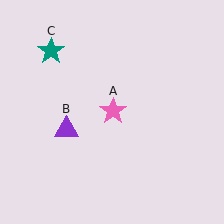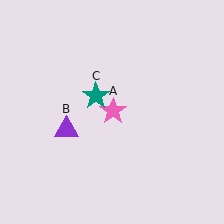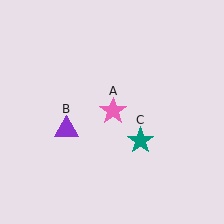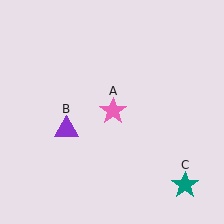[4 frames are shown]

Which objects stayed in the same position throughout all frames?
Pink star (object A) and purple triangle (object B) remained stationary.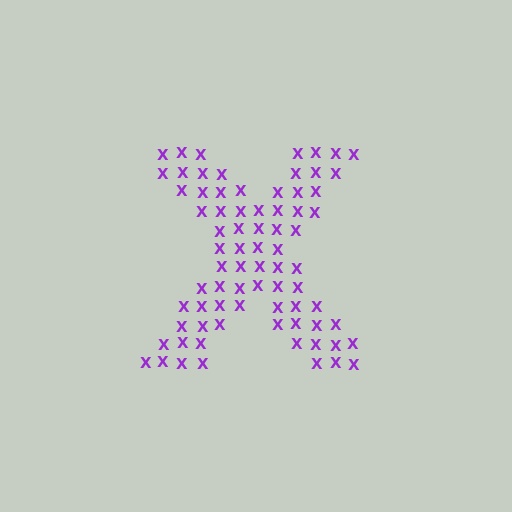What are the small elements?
The small elements are letter X's.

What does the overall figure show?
The overall figure shows the letter X.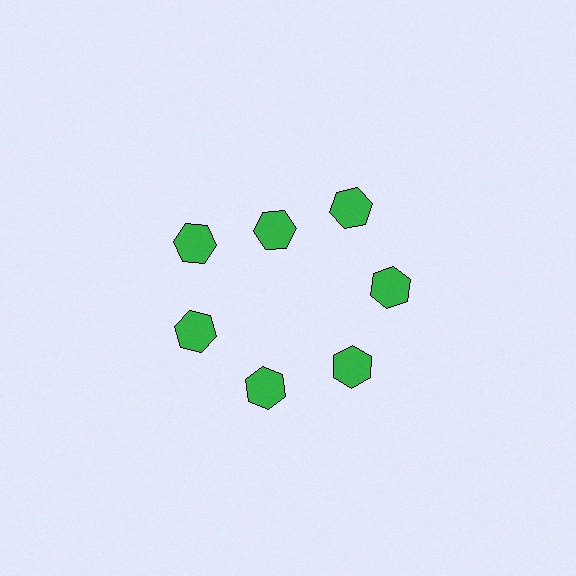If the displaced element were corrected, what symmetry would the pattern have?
It would have 7-fold rotational symmetry — the pattern would map onto itself every 51 degrees.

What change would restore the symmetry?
The symmetry would be restored by moving it outward, back onto the ring so that all 7 hexagons sit at equal angles and equal distance from the center.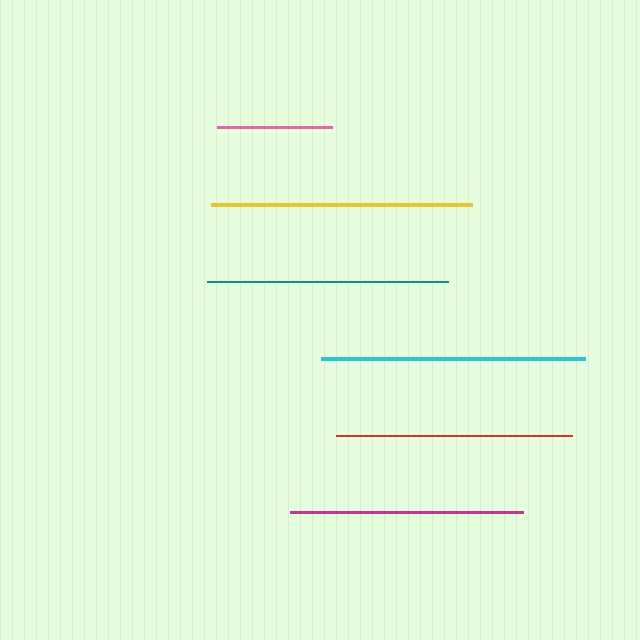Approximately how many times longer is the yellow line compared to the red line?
The yellow line is approximately 1.1 times the length of the red line.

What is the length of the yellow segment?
The yellow segment is approximately 261 pixels long.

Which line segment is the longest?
The cyan line is the longest at approximately 264 pixels.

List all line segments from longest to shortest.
From longest to shortest: cyan, yellow, teal, red, magenta, pink.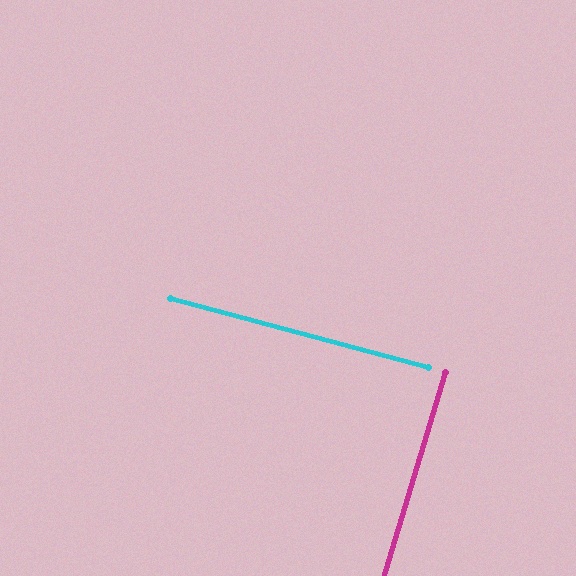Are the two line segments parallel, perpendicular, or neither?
Perpendicular — they meet at approximately 88°.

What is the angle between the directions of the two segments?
Approximately 88 degrees.